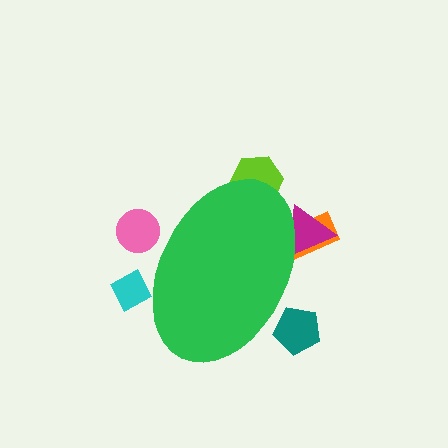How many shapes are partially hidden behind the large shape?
6 shapes are partially hidden.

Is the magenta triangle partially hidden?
Yes, the magenta triangle is partially hidden behind the green ellipse.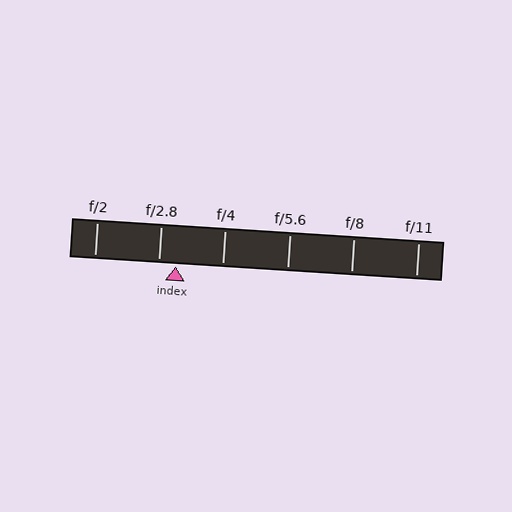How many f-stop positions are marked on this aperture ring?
There are 6 f-stop positions marked.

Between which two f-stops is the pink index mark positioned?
The index mark is between f/2.8 and f/4.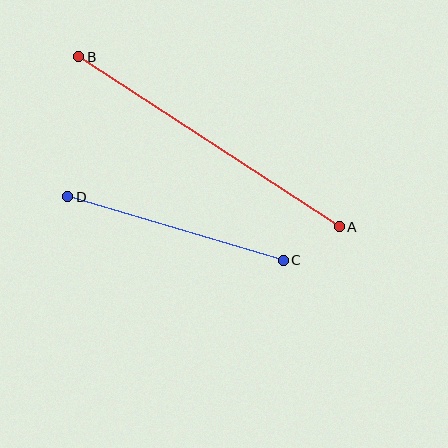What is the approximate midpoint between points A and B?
The midpoint is at approximately (209, 142) pixels.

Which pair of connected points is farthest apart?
Points A and B are farthest apart.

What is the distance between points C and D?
The distance is approximately 225 pixels.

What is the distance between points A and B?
The distance is approximately 311 pixels.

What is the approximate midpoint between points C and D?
The midpoint is at approximately (175, 228) pixels.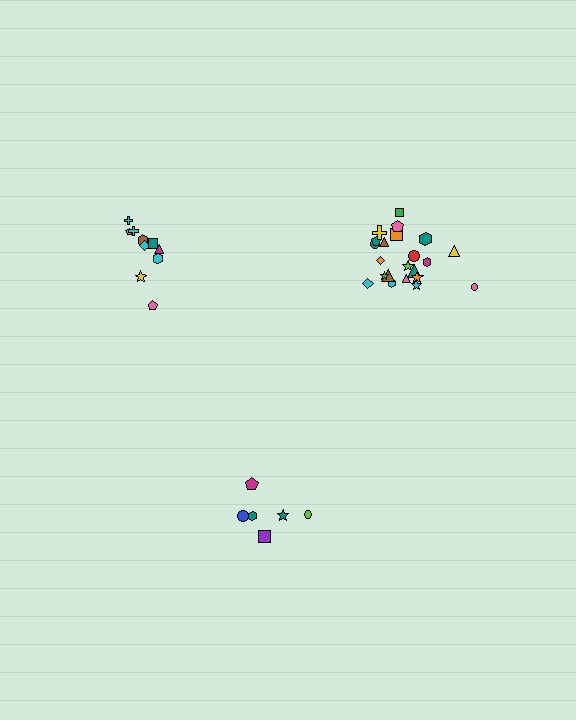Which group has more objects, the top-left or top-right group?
The top-right group.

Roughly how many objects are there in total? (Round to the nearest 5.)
Roughly 40 objects in total.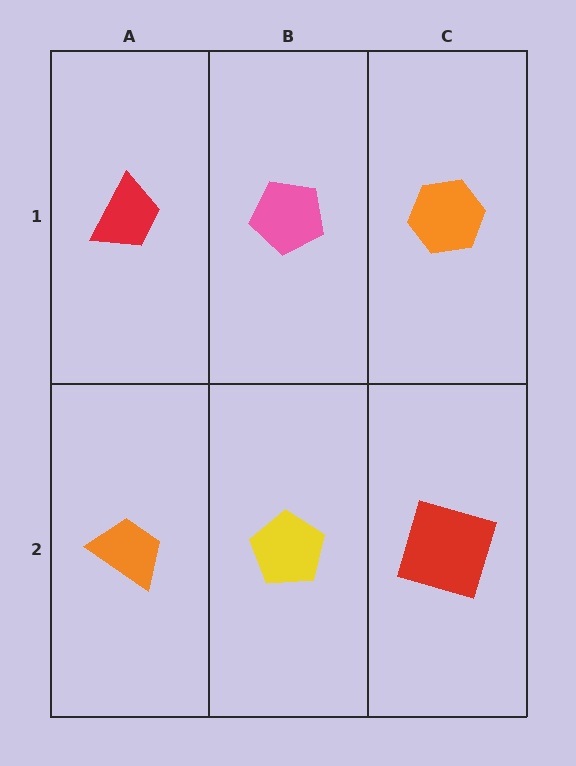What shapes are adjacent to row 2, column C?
An orange hexagon (row 1, column C), a yellow pentagon (row 2, column B).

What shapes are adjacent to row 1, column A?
An orange trapezoid (row 2, column A), a pink pentagon (row 1, column B).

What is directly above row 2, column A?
A red trapezoid.